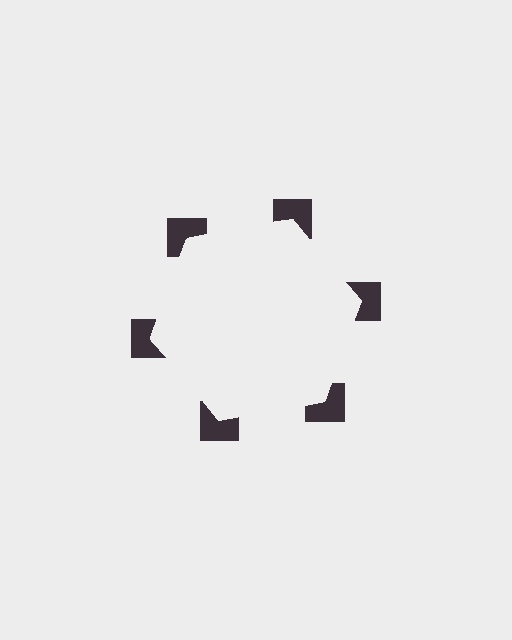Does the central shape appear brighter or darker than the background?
It typically appears slightly brighter than the background, even though no actual brightness change is drawn.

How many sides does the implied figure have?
6 sides.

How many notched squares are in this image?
There are 6 — one at each vertex of the illusory hexagon.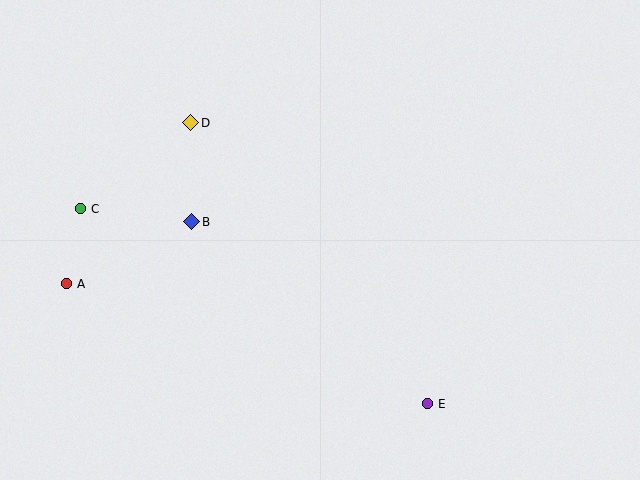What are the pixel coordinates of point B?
Point B is at (192, 222).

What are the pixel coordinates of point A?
Point A is at (67, 284).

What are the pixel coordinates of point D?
Point D is at (191, 123).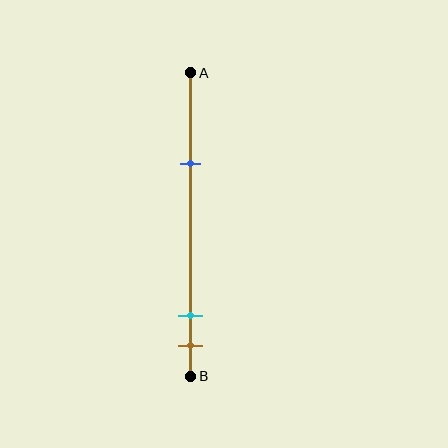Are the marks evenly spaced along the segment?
No, the marks are not evenly spaced.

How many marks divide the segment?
There are 3 marks dividing the segment.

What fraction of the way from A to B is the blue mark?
The blue mark is approximately 30% (0.3) of the way from A to B.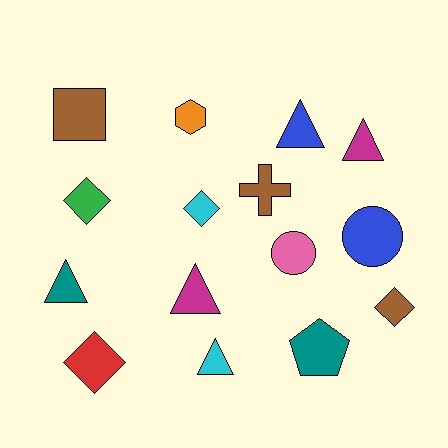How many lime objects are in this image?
There are no lime objects.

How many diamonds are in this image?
There are 4 diamonds.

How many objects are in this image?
There are 15 objects.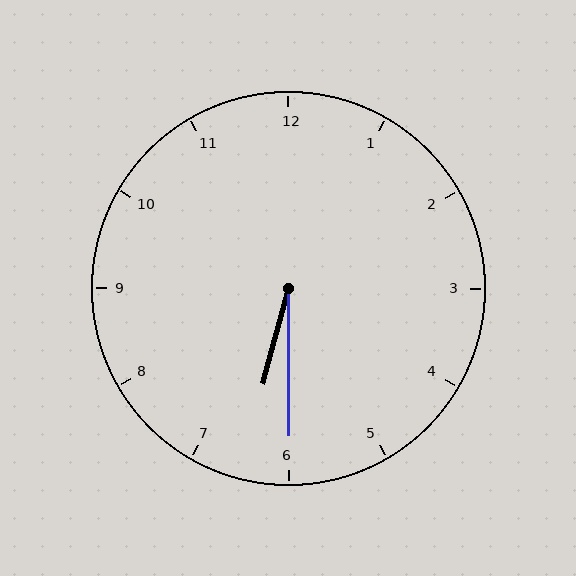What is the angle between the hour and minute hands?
Approximately 15 degrees.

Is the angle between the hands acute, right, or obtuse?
It is acute.